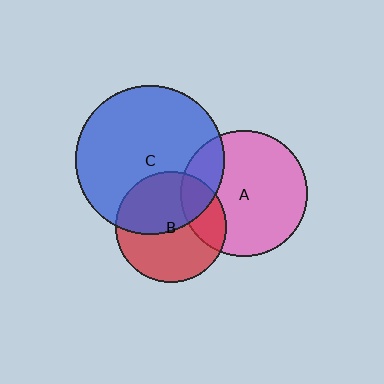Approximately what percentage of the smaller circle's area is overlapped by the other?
Approximately 45%.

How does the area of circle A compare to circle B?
Approximately 1.3 times.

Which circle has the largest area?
Circle C (blue).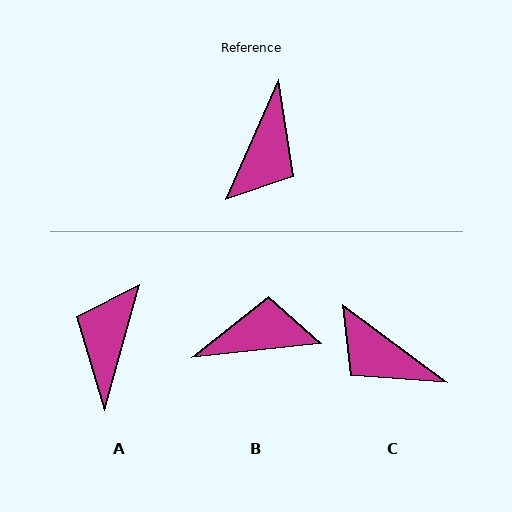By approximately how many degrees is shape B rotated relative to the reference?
Approximately 120 degrees counter-clockwise.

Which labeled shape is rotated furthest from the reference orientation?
A, about 172 degrees away.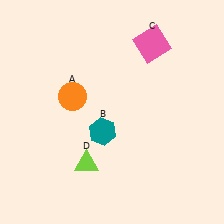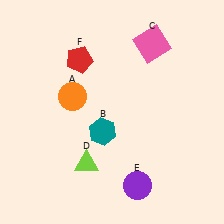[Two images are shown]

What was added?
A purple circle (E), a red pentagon (F) were added in Image 2.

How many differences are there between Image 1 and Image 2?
There are 2 differences between the two images.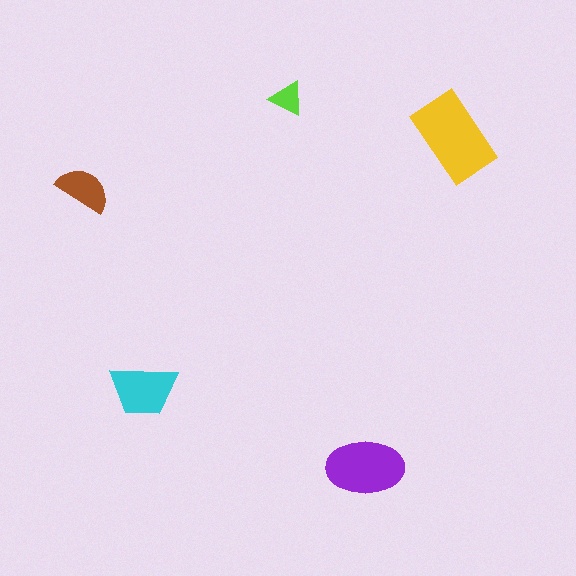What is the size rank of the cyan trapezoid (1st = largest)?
3rd.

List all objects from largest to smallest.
The yellow rectangle, the purple ellipse, the cyan trapezoid, the brown semicircle, the lime triangle.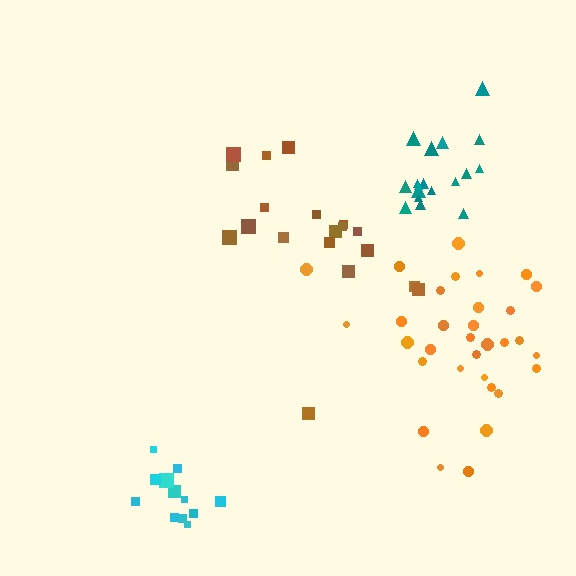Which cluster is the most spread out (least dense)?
Brown.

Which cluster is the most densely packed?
Teal.